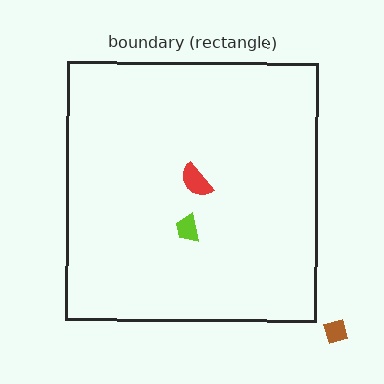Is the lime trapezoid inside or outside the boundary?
Inside.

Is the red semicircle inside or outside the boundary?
Inside.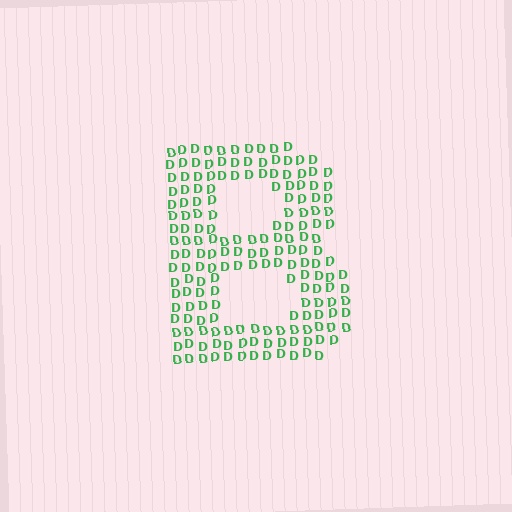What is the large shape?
The large shape is the letter B.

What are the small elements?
The small elements are letter D's.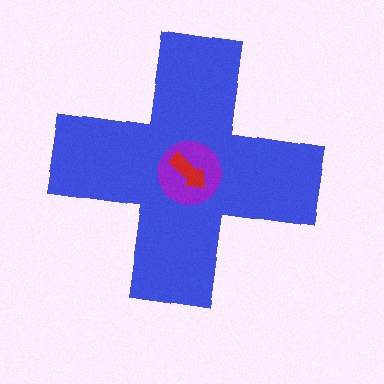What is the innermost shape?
The red arrow.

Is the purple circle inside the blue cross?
Yes.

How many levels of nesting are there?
3.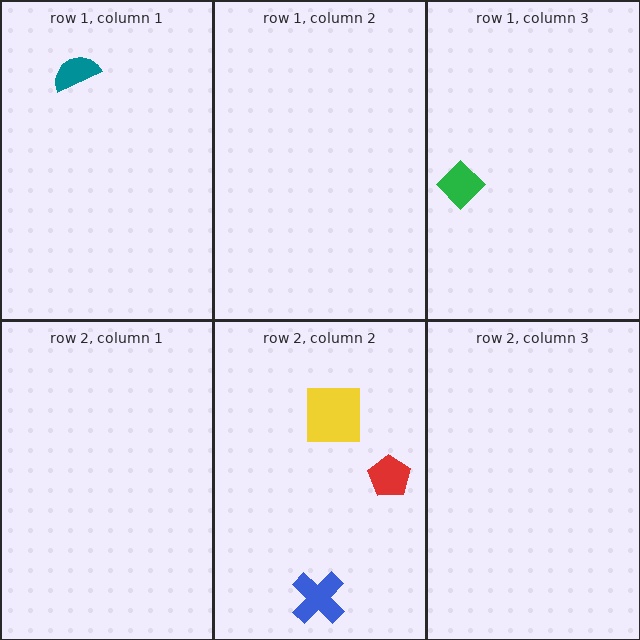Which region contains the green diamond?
The row 1, column 3 region.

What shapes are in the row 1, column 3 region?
The green diamond.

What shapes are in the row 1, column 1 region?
The teal semicircle.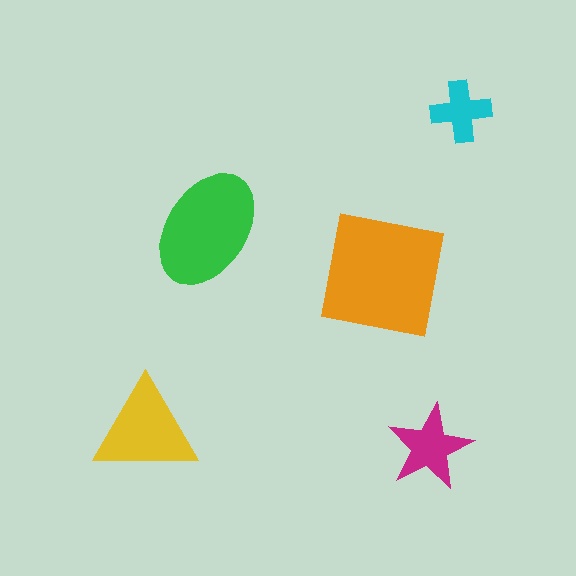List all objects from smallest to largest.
The cyan cross, the magenta star, the yellow triangle, the green ellipse, the orange square.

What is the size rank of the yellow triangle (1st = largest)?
3rd.